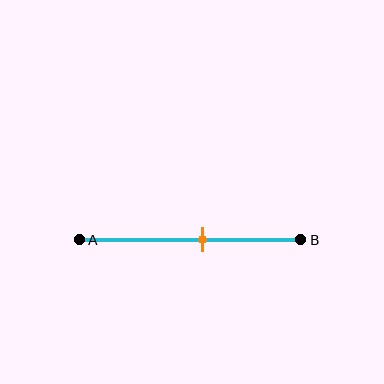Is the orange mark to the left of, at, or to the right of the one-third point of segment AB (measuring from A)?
The orange mark is to the right of the one-third point of segment AB.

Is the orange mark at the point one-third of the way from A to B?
No, the mark is at about 55% from A, not at the 33% one-third point.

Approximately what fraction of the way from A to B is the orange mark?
The orange mark is approximately 55% of the way from A to B.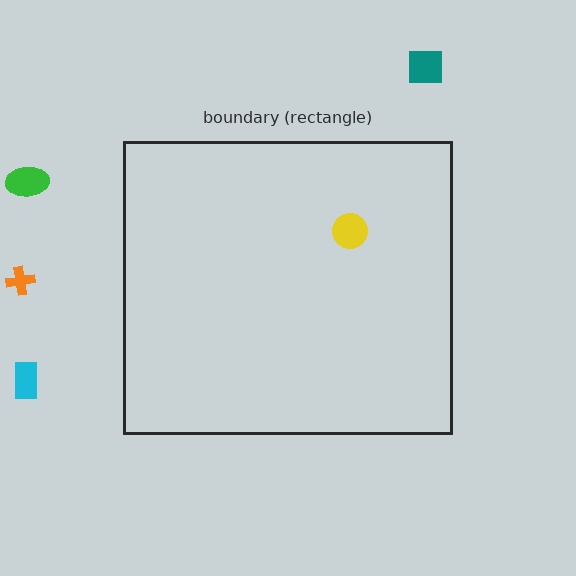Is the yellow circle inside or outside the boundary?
Inside.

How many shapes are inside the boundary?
1 inside, 4 outside.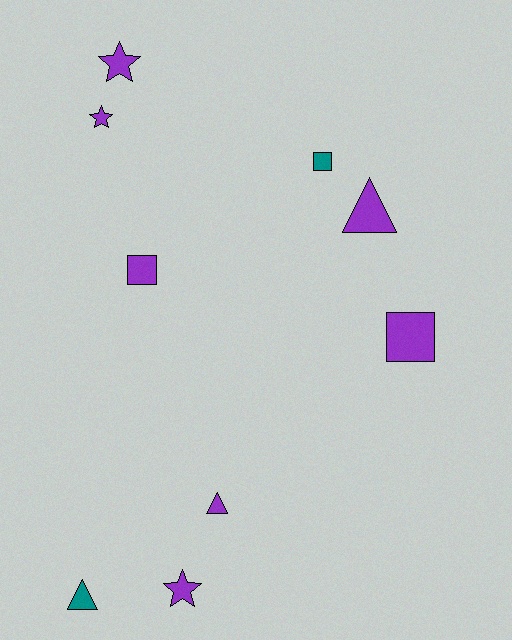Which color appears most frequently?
Purple, with 7 objects.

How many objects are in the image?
There are 9 objects.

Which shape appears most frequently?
Triangle, with 3 objects.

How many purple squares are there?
There are 2 purple squares.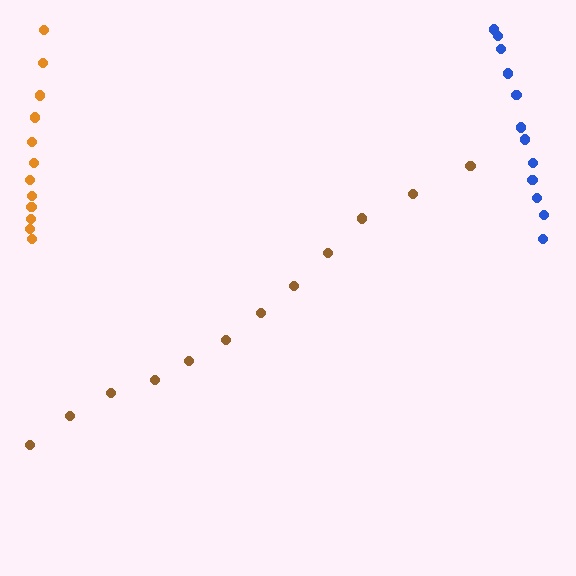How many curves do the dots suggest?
There are 3 distinct paths.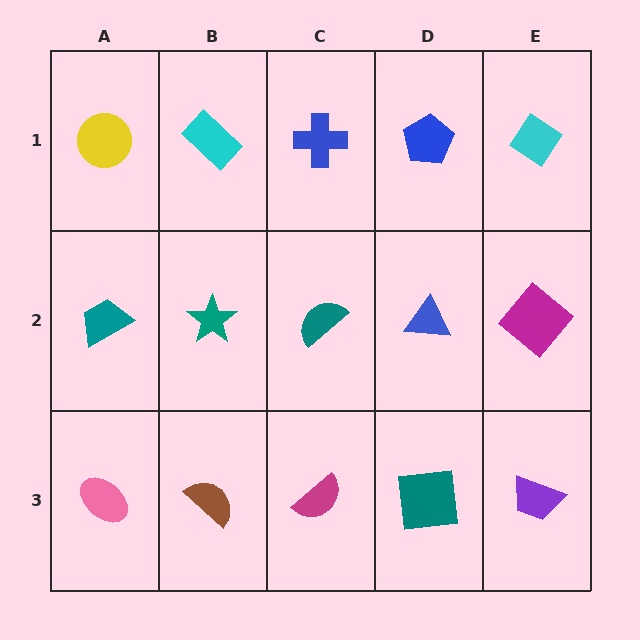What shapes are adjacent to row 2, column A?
A yellow circle (row 1, column A), a pink ellipse (row 3, column A), a teal star (row 2, column B).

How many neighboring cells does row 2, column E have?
3.